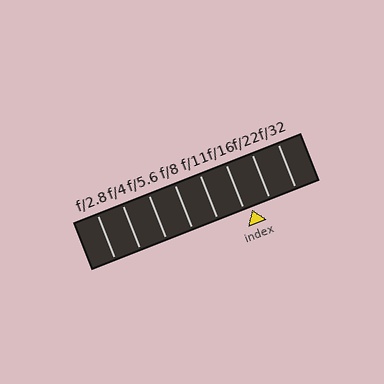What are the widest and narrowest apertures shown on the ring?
The widest aperture shown is f/2.8 and the narrowest is f/32.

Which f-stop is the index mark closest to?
The index mark is closest to f/16.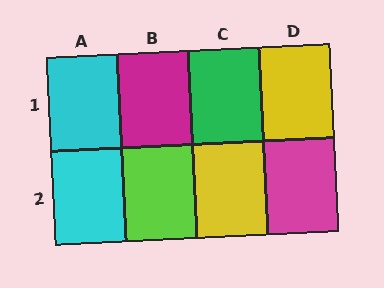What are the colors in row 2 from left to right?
Cyan, lime, yellow, magenta.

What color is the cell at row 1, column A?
Cyan.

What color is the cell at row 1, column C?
Green.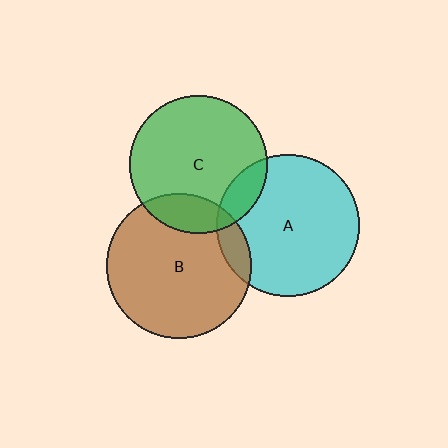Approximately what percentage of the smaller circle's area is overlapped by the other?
Approximately 15%.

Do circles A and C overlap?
Yes.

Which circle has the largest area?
Circle B (brown).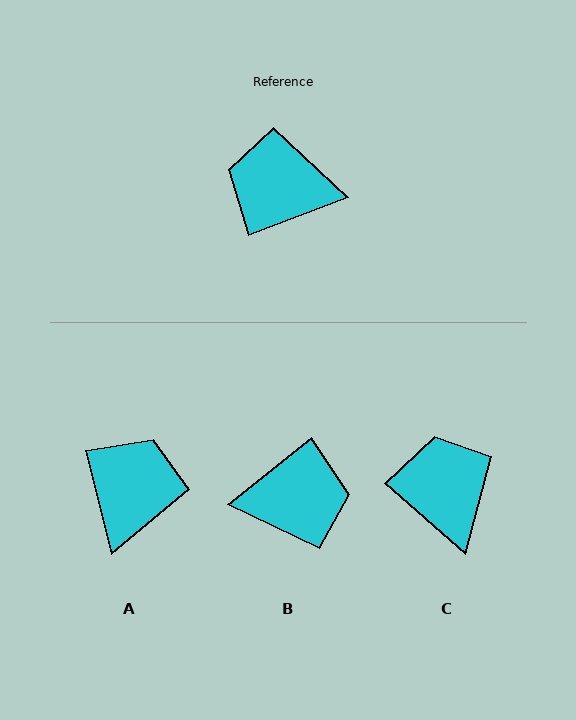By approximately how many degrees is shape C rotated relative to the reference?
Approximately 62 degrees clockwise.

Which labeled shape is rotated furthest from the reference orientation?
B, about 163 degrees away.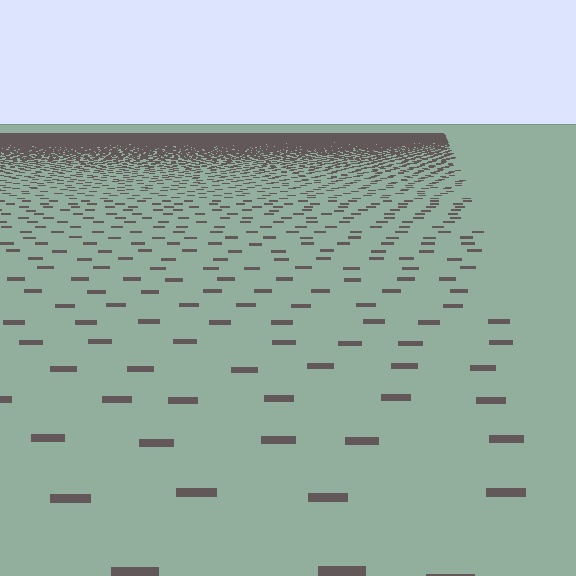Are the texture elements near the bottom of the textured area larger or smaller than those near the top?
Larger. Near the bottom, elements are closer to the viewer and appear at a bigger on-screen size.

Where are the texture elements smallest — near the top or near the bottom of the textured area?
Near the top.